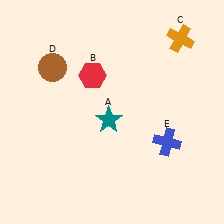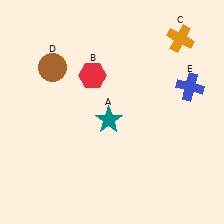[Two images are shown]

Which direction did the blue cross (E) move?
The blue cross (E) moved up.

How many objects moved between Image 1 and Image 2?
1 object moved between the two images.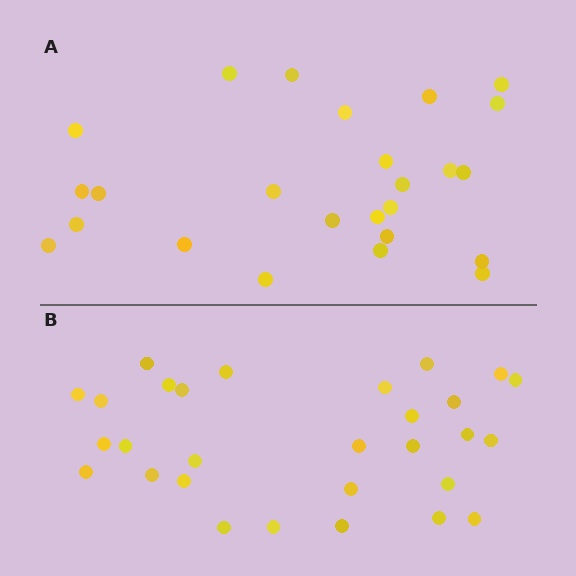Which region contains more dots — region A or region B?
Region B (the bottom region) has more dots.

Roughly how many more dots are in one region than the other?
Region B has about 4 more dots than region A.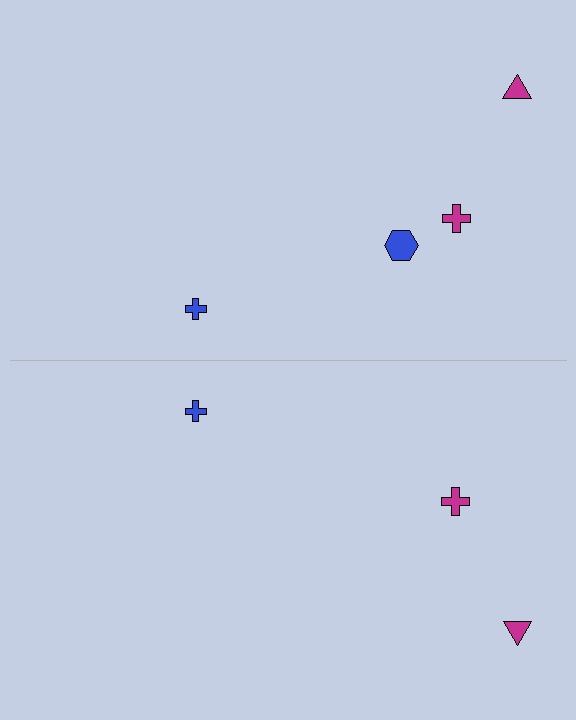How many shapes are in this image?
There are 7 shapes in this image.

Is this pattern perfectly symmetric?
No, the pattern is not perfectly symmetric. A blue hexagon is missing from the bottom side.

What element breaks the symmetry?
A blue hexagon is missing from the bottom side.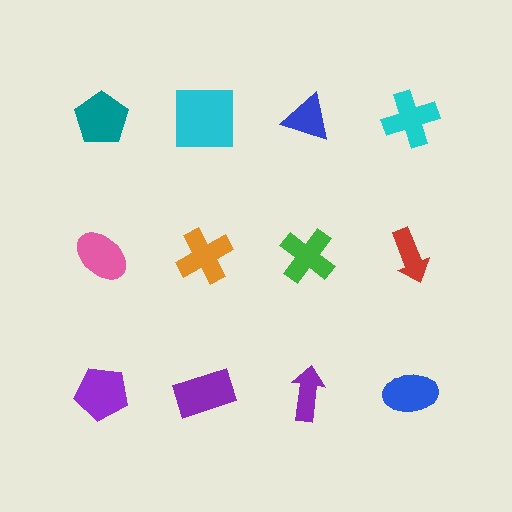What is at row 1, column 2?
A cyan square.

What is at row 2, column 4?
A red arrow.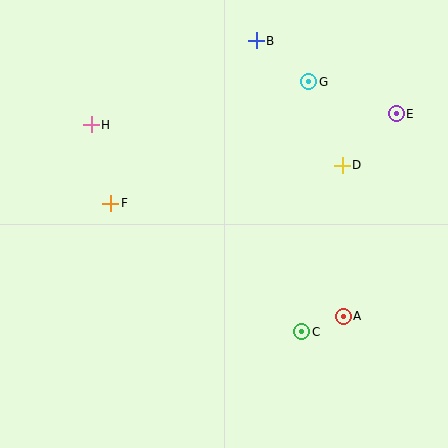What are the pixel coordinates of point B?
Point B is at (256, 41).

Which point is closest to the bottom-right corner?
Point A is closest to the bottom-right corner.